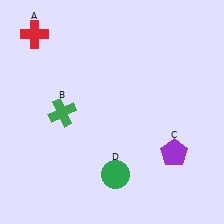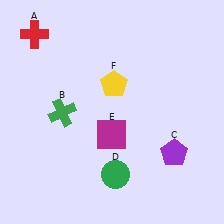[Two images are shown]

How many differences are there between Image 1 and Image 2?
There are 2 differences between the two images.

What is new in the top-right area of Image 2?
A yellow pentagon (F) was added in the top-right area of Image 2.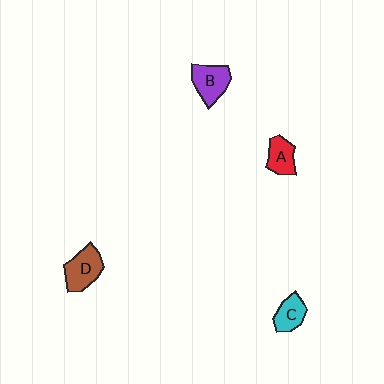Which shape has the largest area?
Shape D (brown).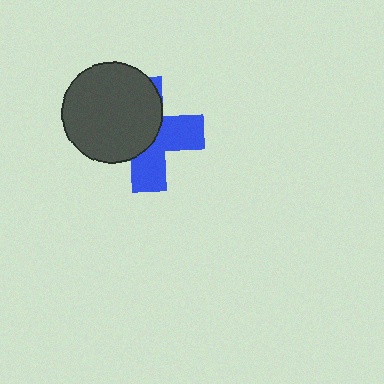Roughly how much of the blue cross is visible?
About half of it is visible (roughly 46%).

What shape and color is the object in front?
The object in front is a dark gray circle.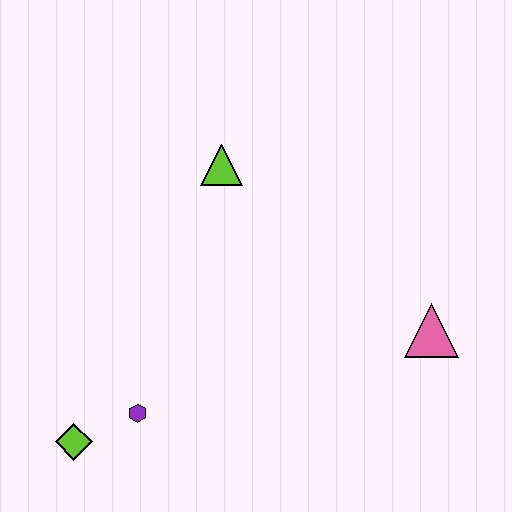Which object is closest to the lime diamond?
The purple hexagon is closest to the lime diamond.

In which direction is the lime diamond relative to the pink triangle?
The lime diamond is to the left of the pink triangle.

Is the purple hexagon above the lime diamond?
Yes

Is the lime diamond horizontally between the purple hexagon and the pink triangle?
No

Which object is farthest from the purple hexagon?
The pink triangle is farthest from the purple hexagon.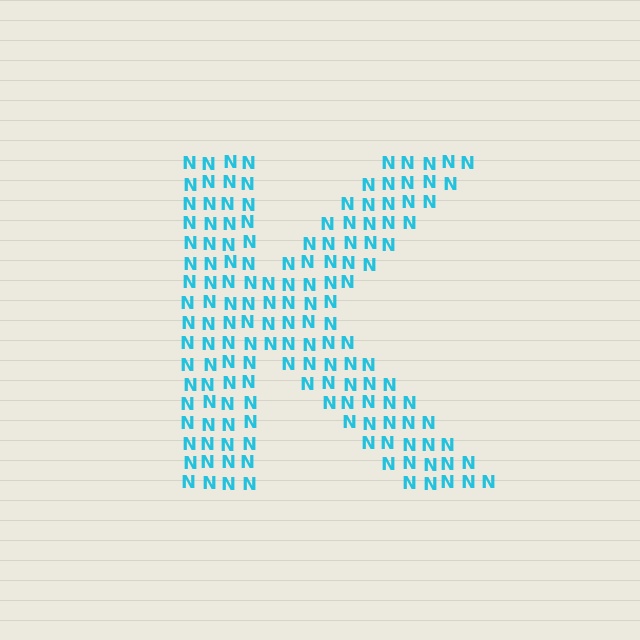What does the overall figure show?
The overall figure shows the letter K.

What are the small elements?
The small elements are letter N's.